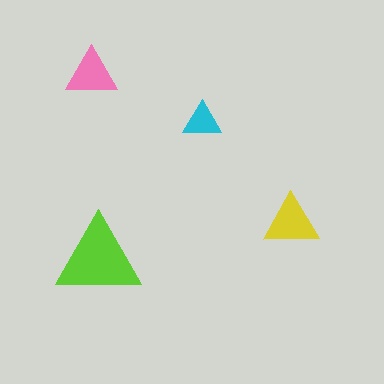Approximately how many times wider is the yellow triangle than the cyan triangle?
About 1.5 times wider.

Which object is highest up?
The pink triangle is topmost.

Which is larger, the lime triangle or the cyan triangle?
The lime one.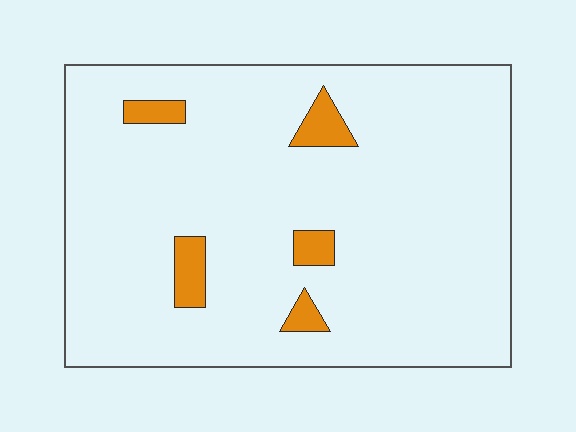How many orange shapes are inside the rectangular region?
5.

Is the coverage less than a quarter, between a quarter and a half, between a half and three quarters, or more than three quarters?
Less than a quarter.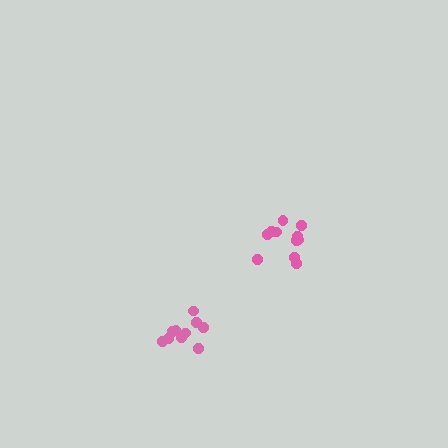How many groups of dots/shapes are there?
There are 2 groups.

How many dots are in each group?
Group 1: 12 dots, Group 2: 10 dots (22 total).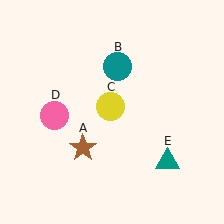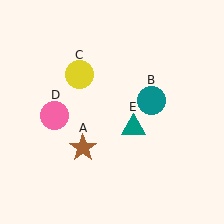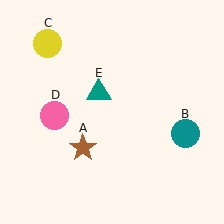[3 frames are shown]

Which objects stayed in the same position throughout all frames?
Brown star (object A) and pink circle (object D) remained stationary.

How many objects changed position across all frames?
3 objects changed position: teal circle (object B), yellow circle (object C), teal triangle (object E).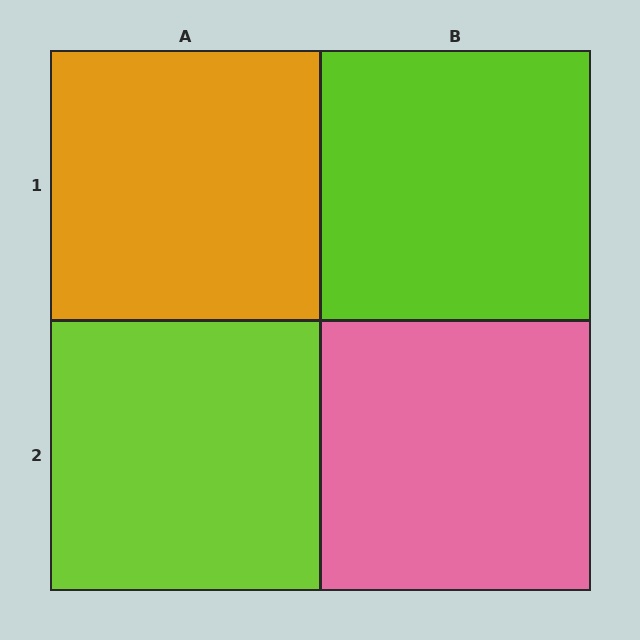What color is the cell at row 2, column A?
Lime.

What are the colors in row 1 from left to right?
Orange, lime.